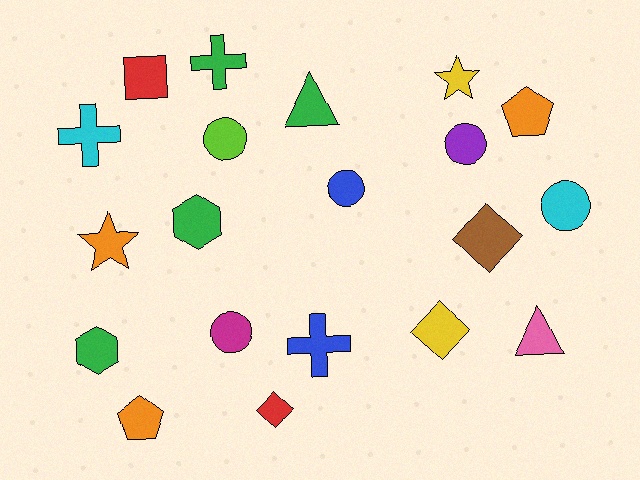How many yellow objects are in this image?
There are 2 yellow objects.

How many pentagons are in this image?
There are 2 pentagons.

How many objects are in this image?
There are 20 objects.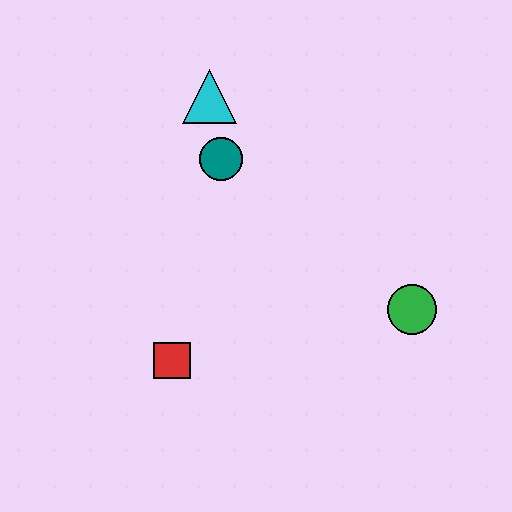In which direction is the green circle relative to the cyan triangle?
The green circle is below the cyan triangle.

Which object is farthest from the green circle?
The cyan triangle is farthest from the green circle.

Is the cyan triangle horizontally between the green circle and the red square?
Yes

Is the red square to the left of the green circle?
Yes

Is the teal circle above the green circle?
Yes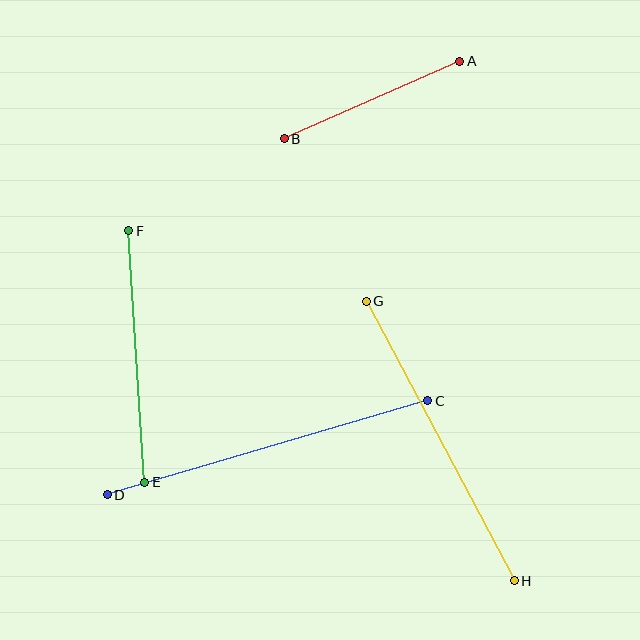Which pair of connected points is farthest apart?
Points C and D are farthest apart.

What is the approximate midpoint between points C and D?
The midpoint is at approximately (267, 448) pixels.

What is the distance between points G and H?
The distance is approximately 316 pixels.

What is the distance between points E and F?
The distance is approximately 252 pixels.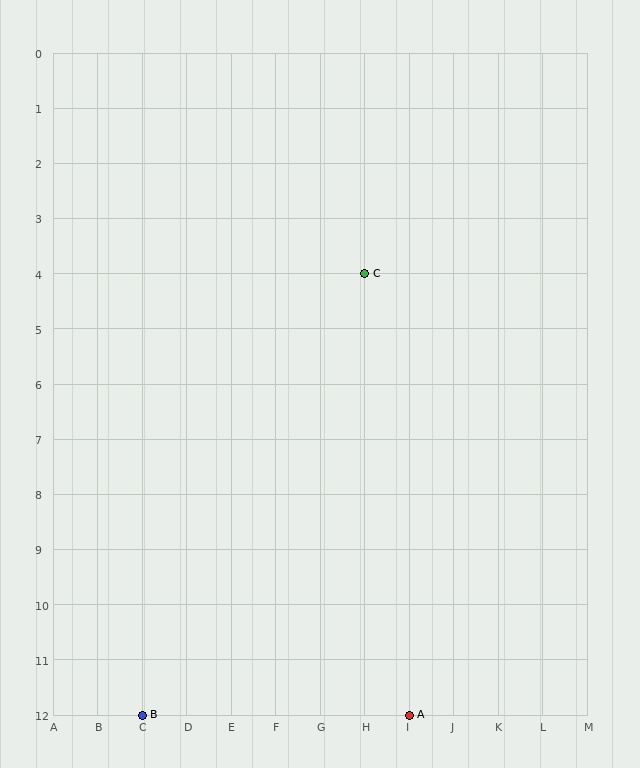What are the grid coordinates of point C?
Point C is at grid coordinates (H, 4).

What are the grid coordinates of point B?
Point B is at grid coordinates (C, 12).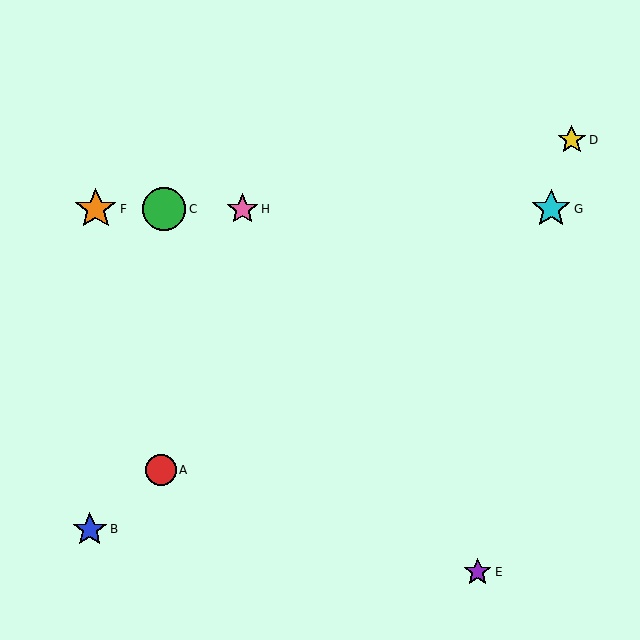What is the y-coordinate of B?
Object B is at y≈529.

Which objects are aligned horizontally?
Objects C, F, G, H are aligned horizontally.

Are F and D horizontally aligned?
No, F is at y≈209 and D is at y≈140.